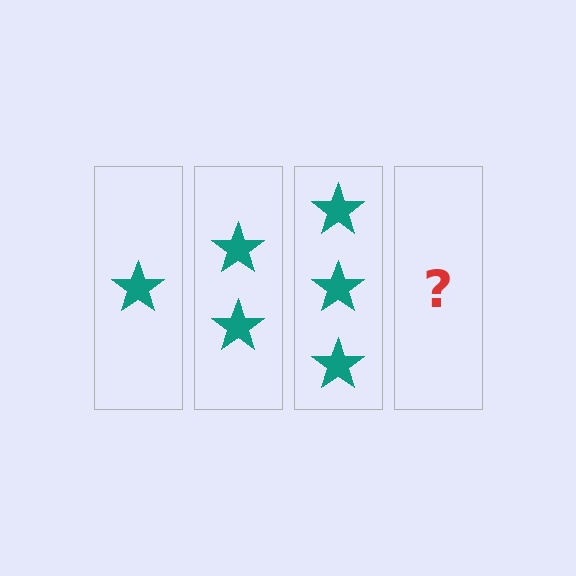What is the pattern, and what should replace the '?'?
The pattern is that each step adds one more star. The '?' should be 4 stars.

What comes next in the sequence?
The next element should be 4 stars.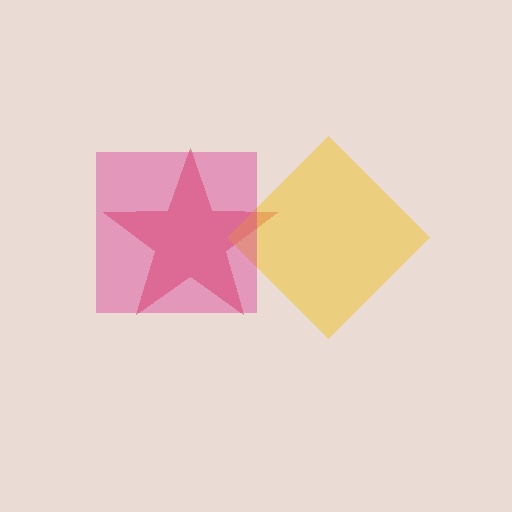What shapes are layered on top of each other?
The layered shapes are: a red star, a yellow diamond, a magenta square.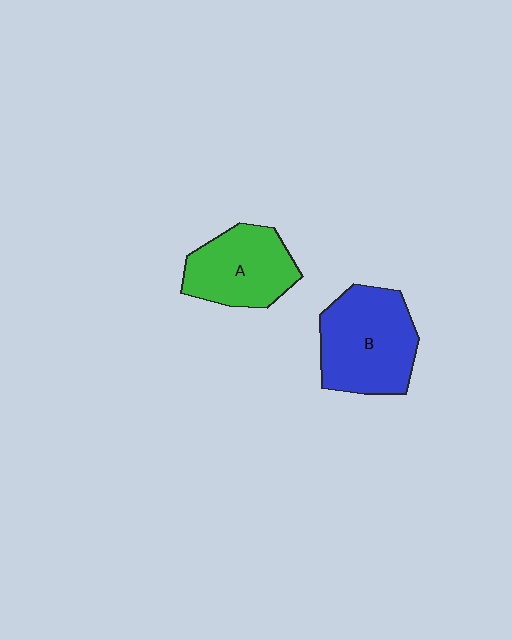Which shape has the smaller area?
Shape A (green).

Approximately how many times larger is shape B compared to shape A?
Approximately 1.2 times.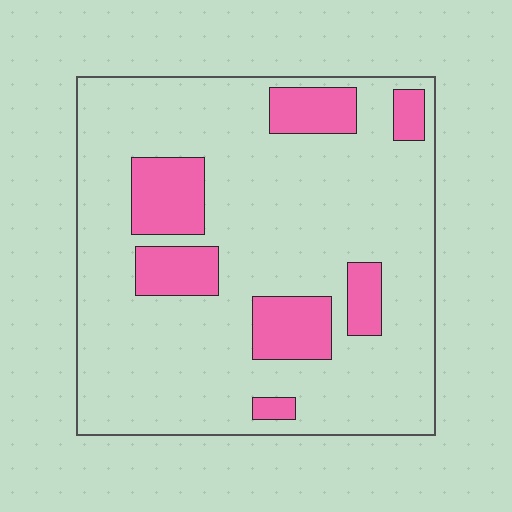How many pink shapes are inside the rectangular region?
7.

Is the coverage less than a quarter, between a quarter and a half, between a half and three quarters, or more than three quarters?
Less than a quarter.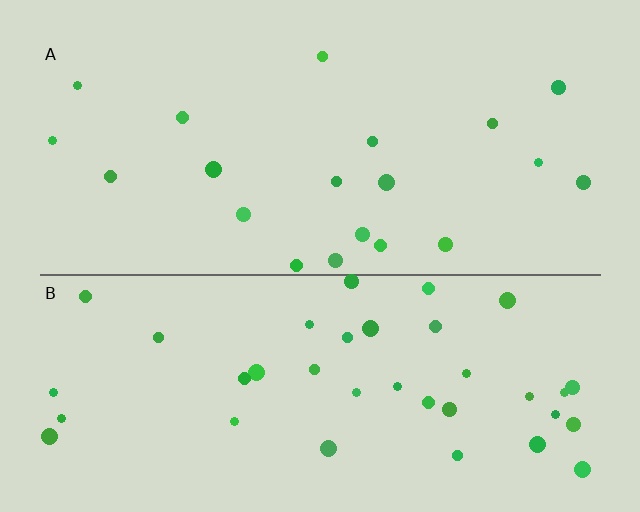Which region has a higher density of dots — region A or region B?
B (the bottom).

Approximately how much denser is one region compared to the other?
Approximately 1.9× — region B over region A.